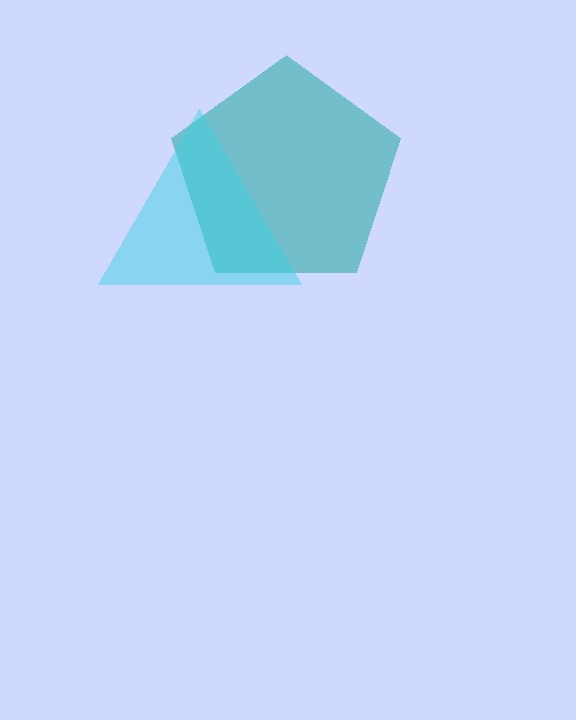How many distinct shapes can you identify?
There are 2 distinct shapes: a teal pentagon, a cyan triangle.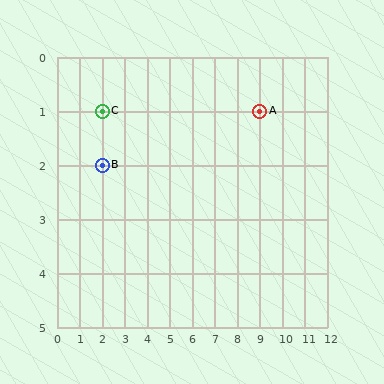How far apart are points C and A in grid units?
Points C and A are 7 columns apart.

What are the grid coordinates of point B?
Point B is at grid coordinates (2, 2).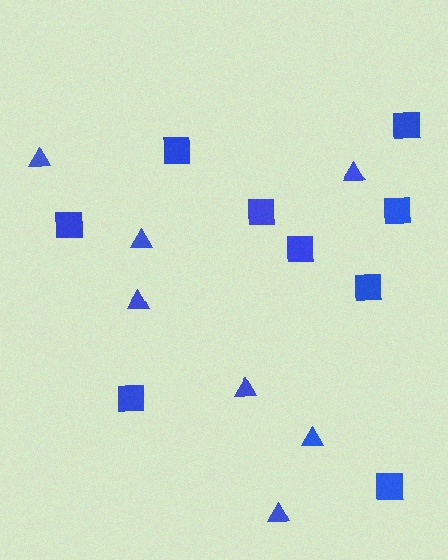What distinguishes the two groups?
There are 2 groups: one group of squares (9) and one group of triangles (7).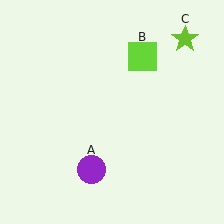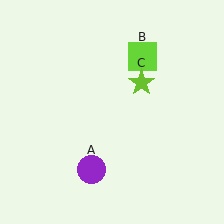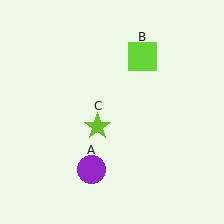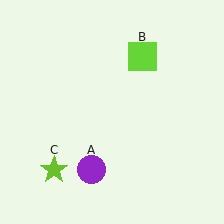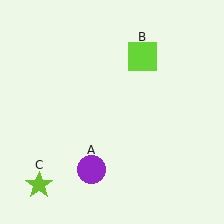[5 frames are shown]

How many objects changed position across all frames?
1 object changed position: lime star (object C).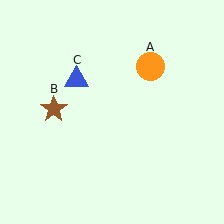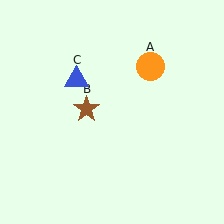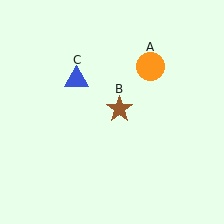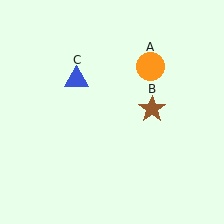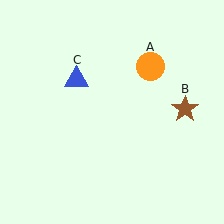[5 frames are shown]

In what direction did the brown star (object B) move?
The brown star (object B) moved right.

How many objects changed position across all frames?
1 object changed position: brown star (object B).